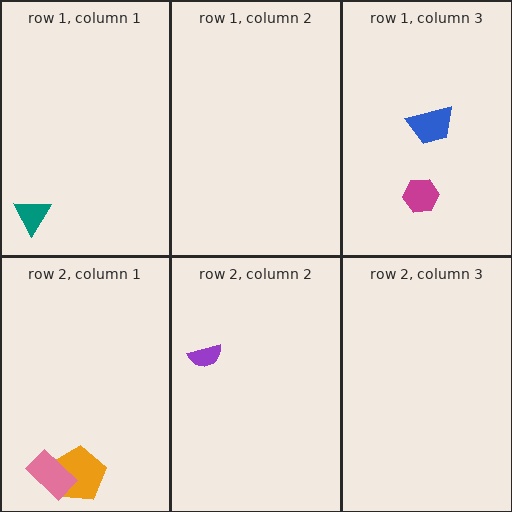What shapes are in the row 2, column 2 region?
The purple semicircle.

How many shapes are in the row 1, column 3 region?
2.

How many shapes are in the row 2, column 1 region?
2.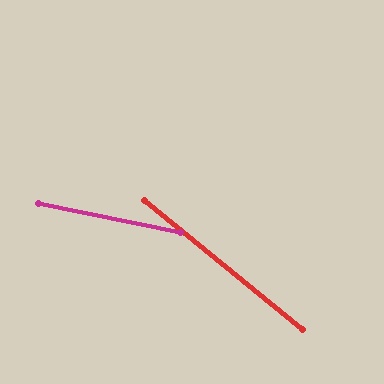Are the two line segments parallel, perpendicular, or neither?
Neither parallel nor perpendicular — they differ by about 28°.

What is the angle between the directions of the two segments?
Approximately 28 degrees.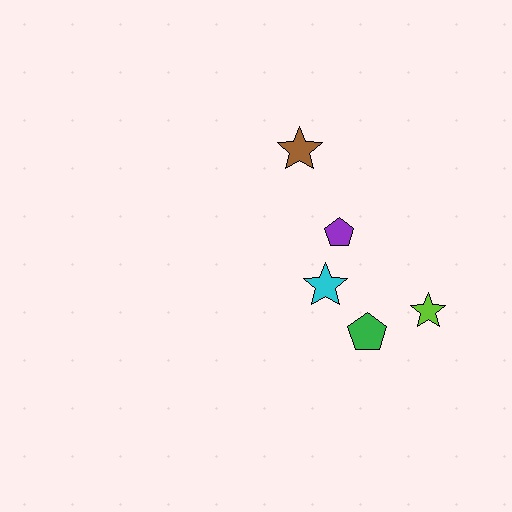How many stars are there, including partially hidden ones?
There are 3 stars.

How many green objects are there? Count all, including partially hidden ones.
There is 1 green object.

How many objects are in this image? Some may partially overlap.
There are 5 objects.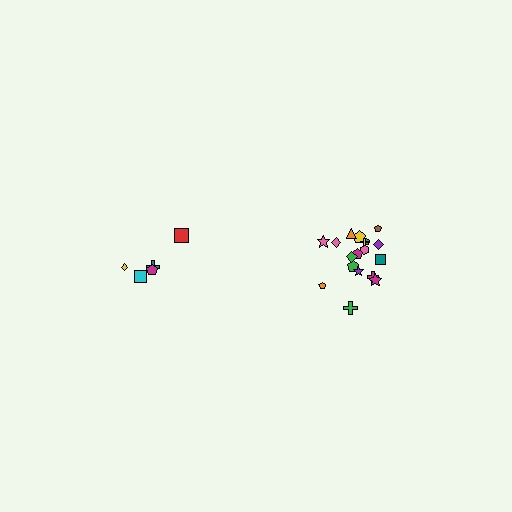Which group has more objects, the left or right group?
The right group.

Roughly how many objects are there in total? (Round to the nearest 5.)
Roughly 25 objects in total.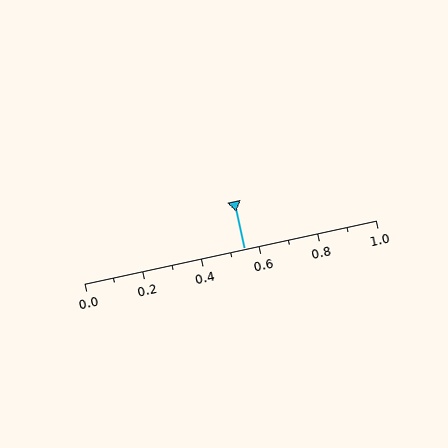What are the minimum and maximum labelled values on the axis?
The axis runs from 0.0 to 1.0.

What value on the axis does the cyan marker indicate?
The marker indicates approximately 0.55.